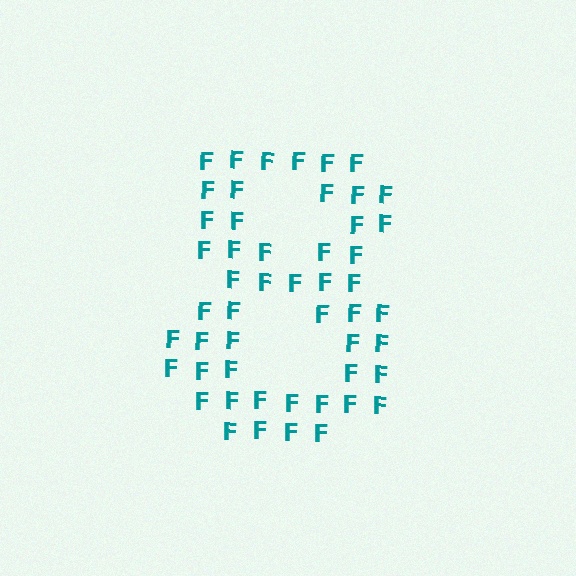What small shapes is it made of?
It is made of small letter F's.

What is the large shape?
The large shape is the digit 8.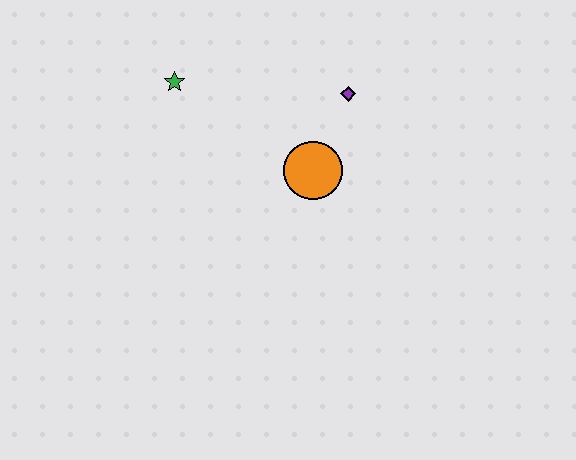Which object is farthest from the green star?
The purple diamond is farthest from the green star.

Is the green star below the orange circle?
No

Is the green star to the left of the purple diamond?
Yes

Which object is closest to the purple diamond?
The orange circle is closest to the purple diamond.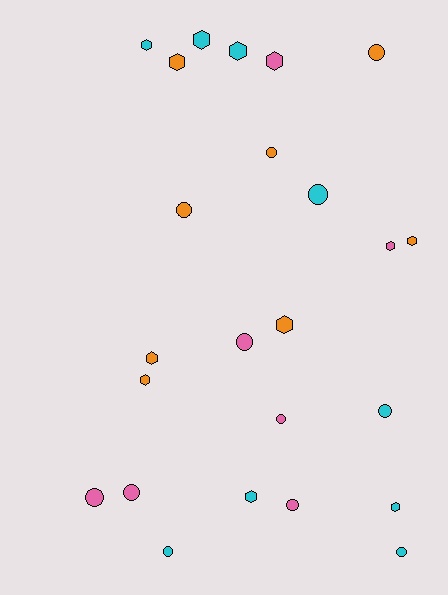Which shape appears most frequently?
Circle, with 12 objects.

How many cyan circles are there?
There are 4 cyan circles.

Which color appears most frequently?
Cyan, with 9 objects.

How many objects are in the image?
There are 24 objects.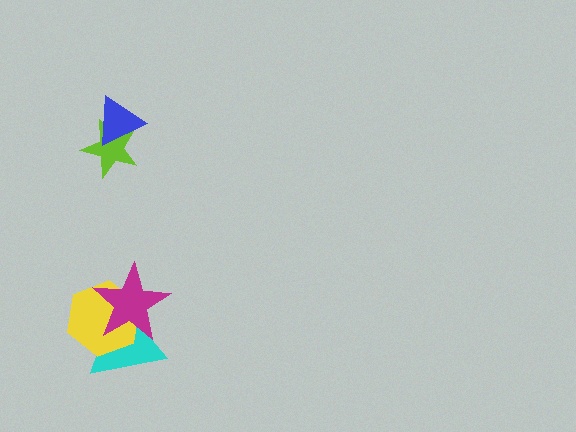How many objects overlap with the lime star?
1 object overlaps with the lime star.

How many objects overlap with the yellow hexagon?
2 objects overlap with the yellow hexagon.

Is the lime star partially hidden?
Yes, it is partially covered by another shape.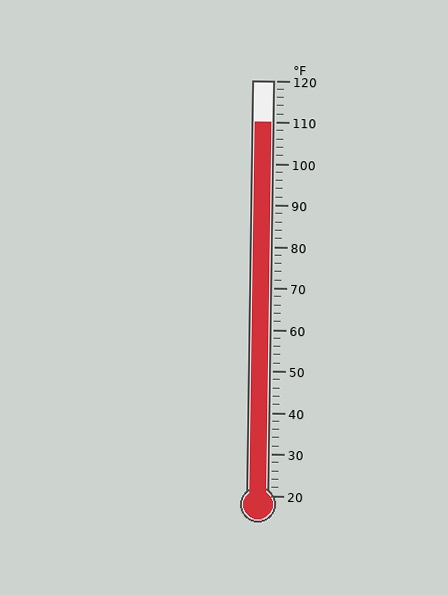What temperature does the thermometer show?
The thermometer shows approximately 110°F.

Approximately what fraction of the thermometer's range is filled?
The thermometer is filled to approximately 90% of its range.